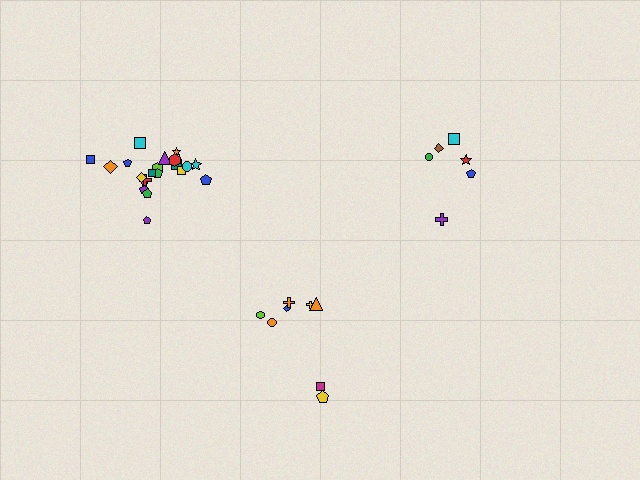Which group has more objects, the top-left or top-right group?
The top-left group.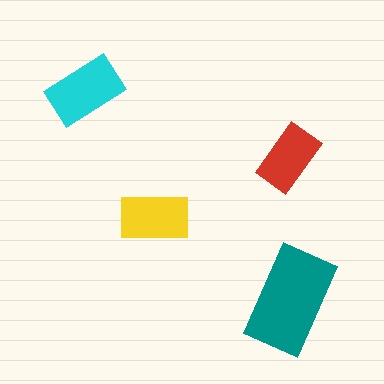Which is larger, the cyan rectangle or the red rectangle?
The cyan one.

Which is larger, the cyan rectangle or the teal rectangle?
The teal one.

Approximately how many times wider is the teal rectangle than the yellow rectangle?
About 1.5 times wider.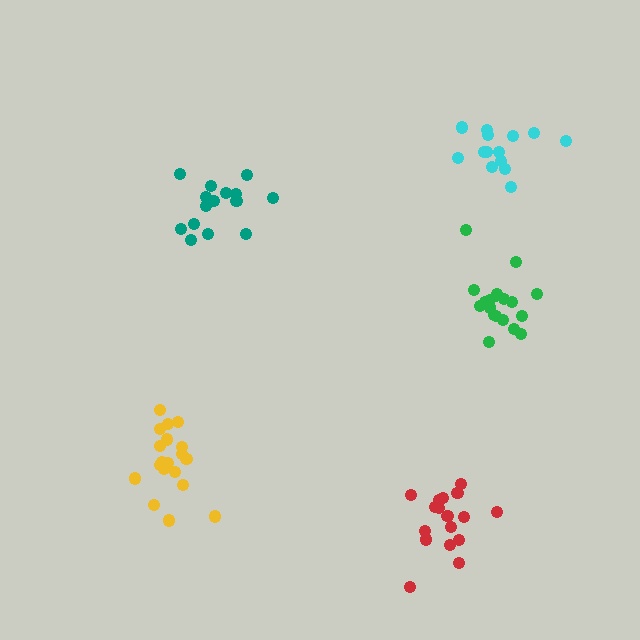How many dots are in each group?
Group 1: 20 dots, Group 2: 15 dots, Group 3: 19 dots, Group 4: 14 dots, Group 5: 17 dots (85 total).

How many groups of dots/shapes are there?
There are 5 groups.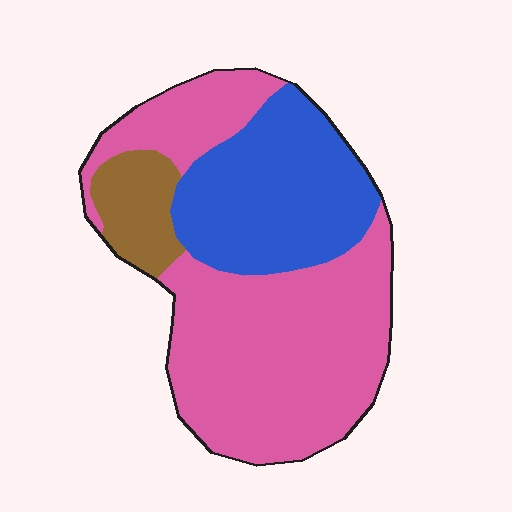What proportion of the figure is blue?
Blue covers around 30% of the figure.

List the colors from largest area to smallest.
From largest to smallest: pink, blue, brown.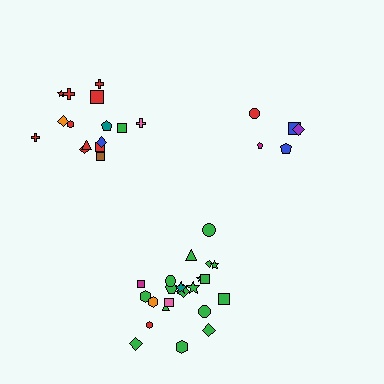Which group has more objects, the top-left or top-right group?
The top-left group.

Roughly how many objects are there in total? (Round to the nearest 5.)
Roughly 40 objects in total.